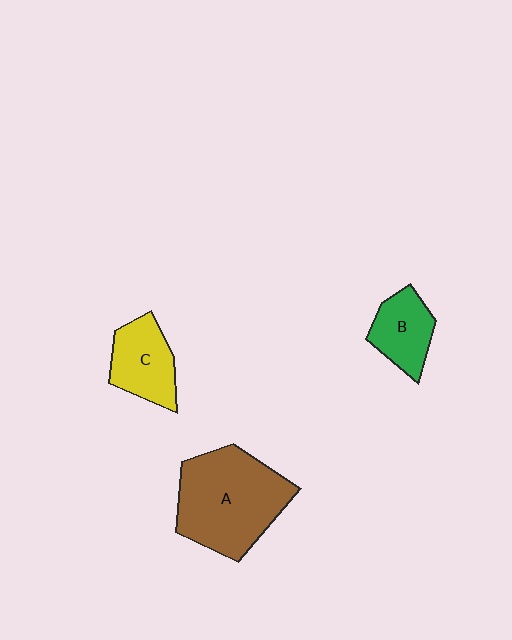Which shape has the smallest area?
Shape B (green).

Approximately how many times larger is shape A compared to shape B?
Approximately 2.3 times.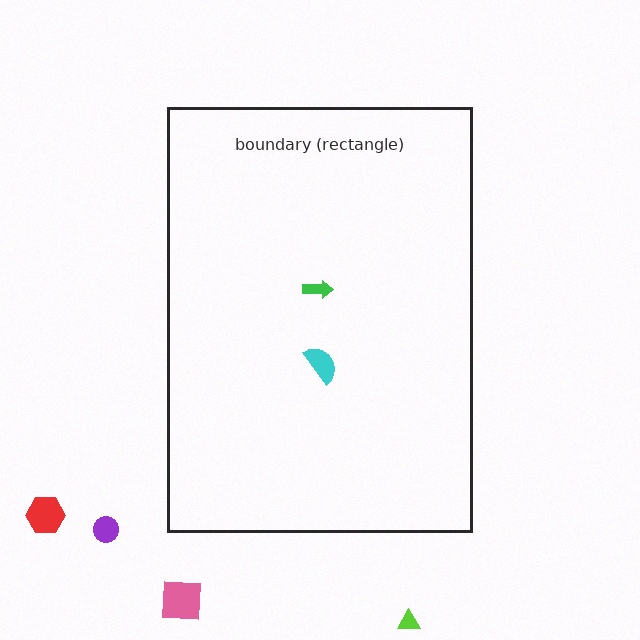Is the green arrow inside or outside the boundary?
Inside.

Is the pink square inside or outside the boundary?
Outside.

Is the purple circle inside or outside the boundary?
Outside.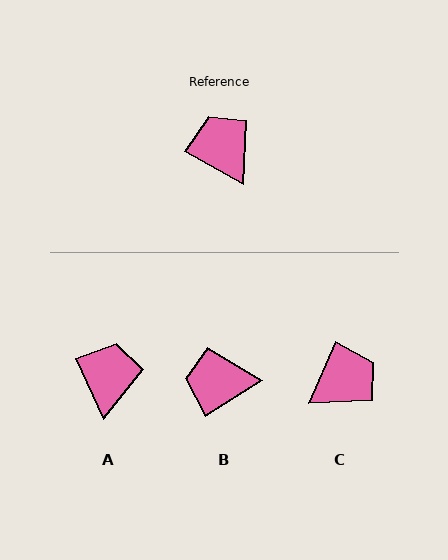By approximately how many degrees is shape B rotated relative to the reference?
Approximately 62 degrees counter-clockwise.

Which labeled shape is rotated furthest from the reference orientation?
C, about 85 degrees away.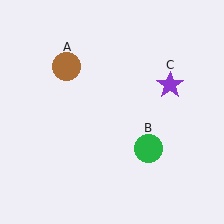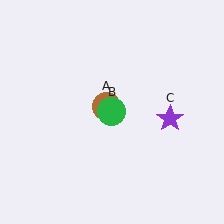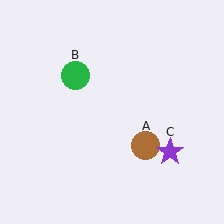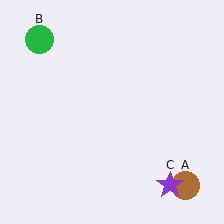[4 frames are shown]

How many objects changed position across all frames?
3 objects changed position: brown circle (object A), green circle (object B), purple star (object C).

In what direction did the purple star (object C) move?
The purple star (object C) moved down.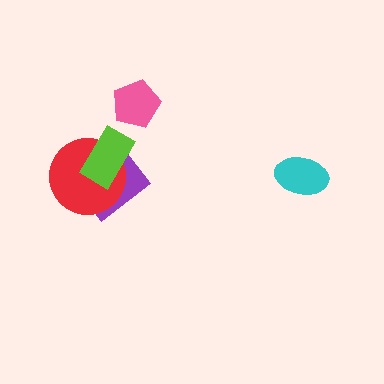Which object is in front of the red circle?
The lime rectangle is in front of the red circle.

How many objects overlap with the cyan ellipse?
0 objects overlap with the cyan ellipse.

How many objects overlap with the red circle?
2 objects overlap with the red circle.